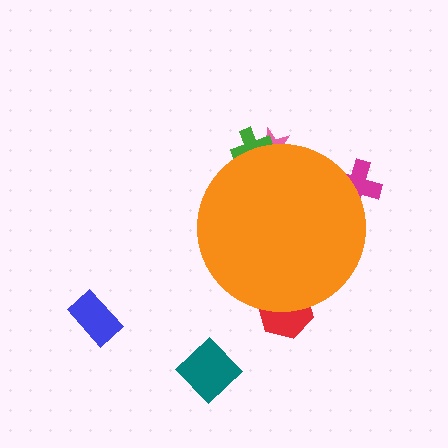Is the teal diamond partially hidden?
No, the teal diamond is fully visible.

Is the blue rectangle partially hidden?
No, the blue rectangle is fully visible.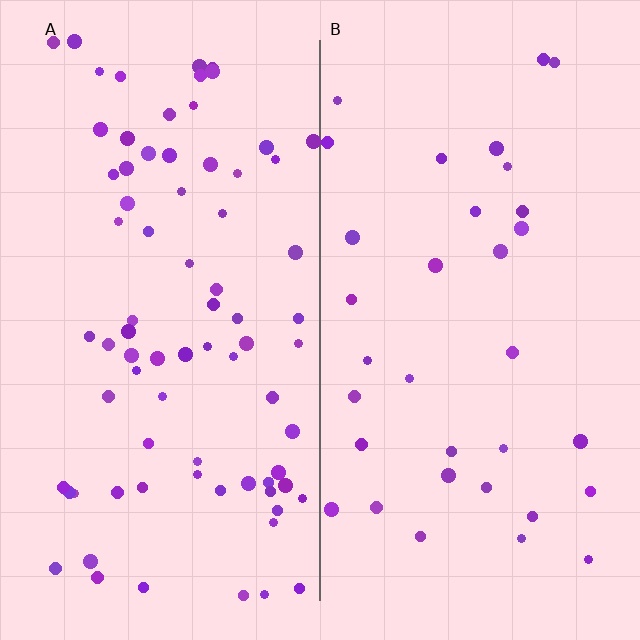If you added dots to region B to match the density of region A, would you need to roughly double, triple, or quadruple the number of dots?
Approximately double.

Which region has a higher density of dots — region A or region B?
A (the left).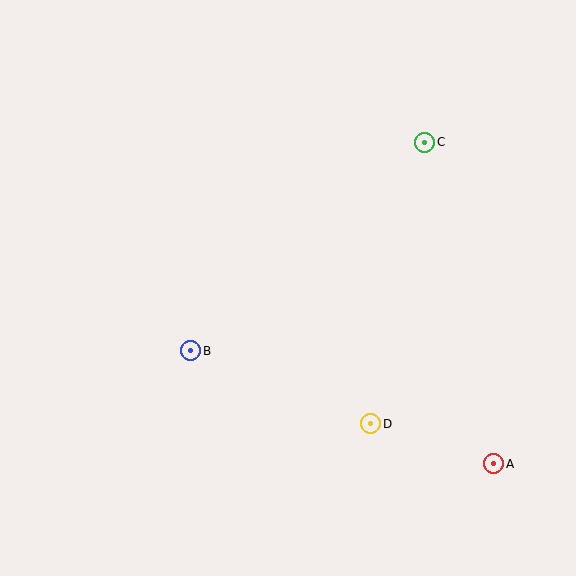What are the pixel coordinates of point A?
Point A is at (494, 464).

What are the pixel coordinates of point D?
Point D is at (371, 424).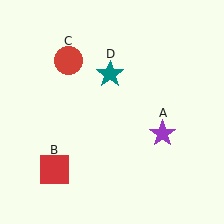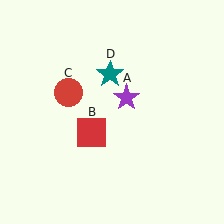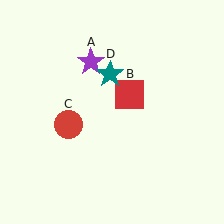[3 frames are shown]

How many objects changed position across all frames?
3 objects changed position: purple star (object A), red square (object B), red circle (object C).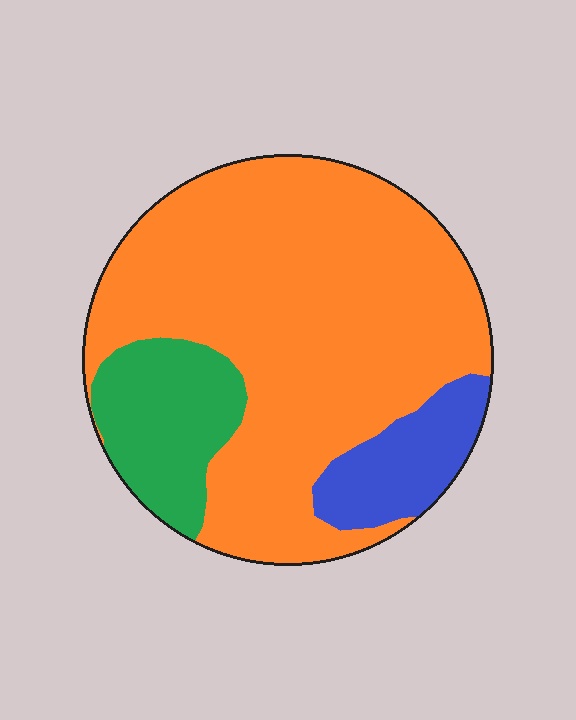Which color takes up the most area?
Orange, at roughly 75%.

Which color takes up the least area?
Blue, at roughly 10%.